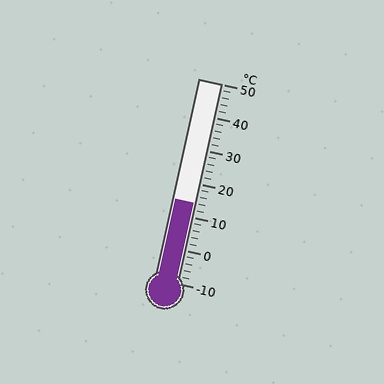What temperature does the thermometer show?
The thermometer shows approximately 14°C.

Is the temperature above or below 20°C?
The temperature is below 20°C.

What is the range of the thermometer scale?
The thermometer scale ranges from -10°C to 50°C.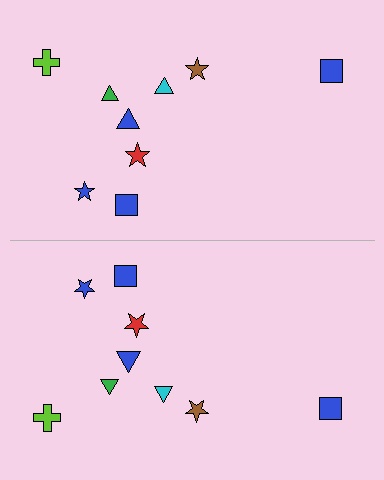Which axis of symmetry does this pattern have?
The pattern has a horizontal axis of symmetry running through the center of the image.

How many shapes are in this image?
There are 18 shapes in this image.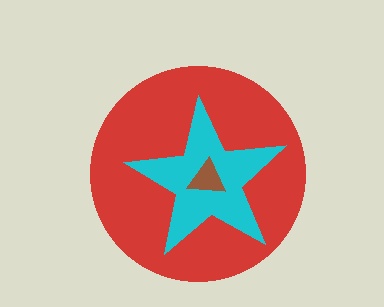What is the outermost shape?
The red circle.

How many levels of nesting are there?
3.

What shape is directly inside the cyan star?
The brown triangle.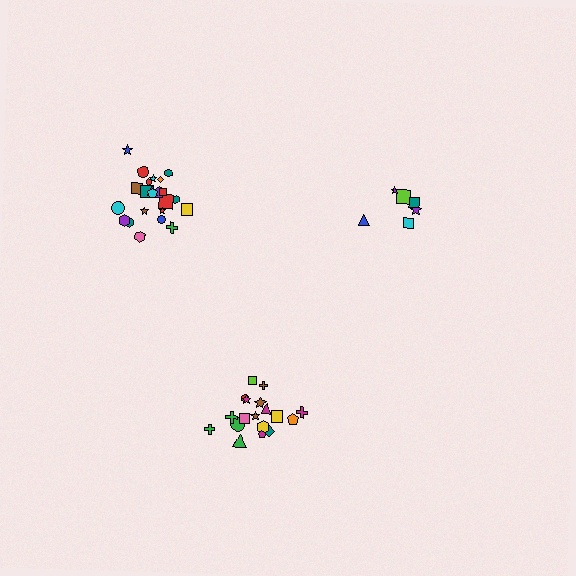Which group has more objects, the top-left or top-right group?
The top-left group.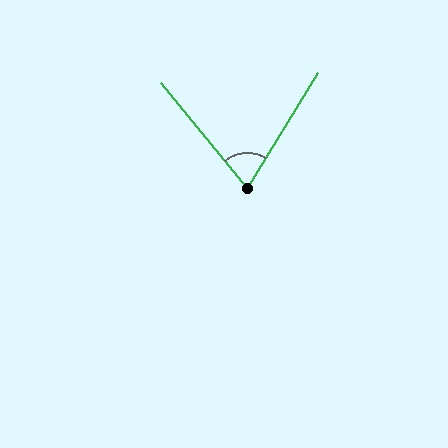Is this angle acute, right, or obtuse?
It is acute.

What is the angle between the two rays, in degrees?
Approximately 71 degrees.